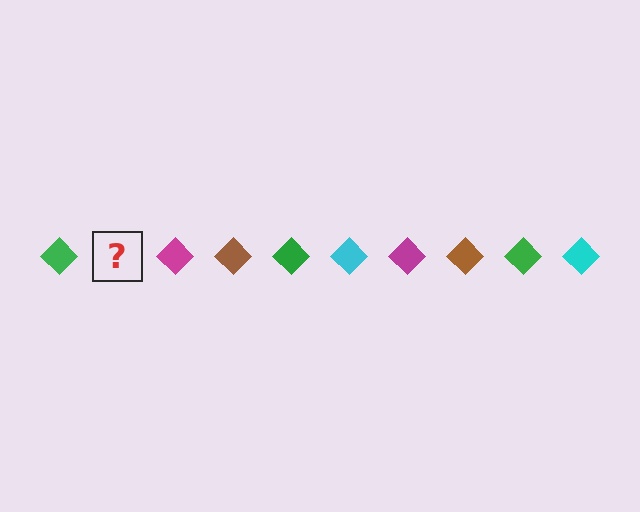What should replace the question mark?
The question mark should be replaced with a cyan diamond.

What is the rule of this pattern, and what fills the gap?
The rule is that the pattern cycles through green, cyan, magenta, brown diamonds. The gap should be filled with a cyan diamond.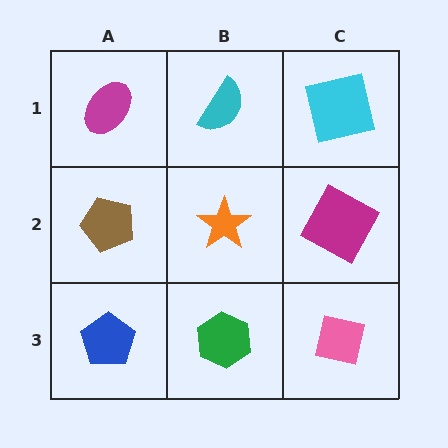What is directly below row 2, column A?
A blue pentagon.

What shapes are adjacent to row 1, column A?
A brown pentagon (row 2, column A), a cyan semicircle (row 1, column B).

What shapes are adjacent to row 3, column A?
A brown pentagon (row 2, column A), a green hexagon (row 3, column B).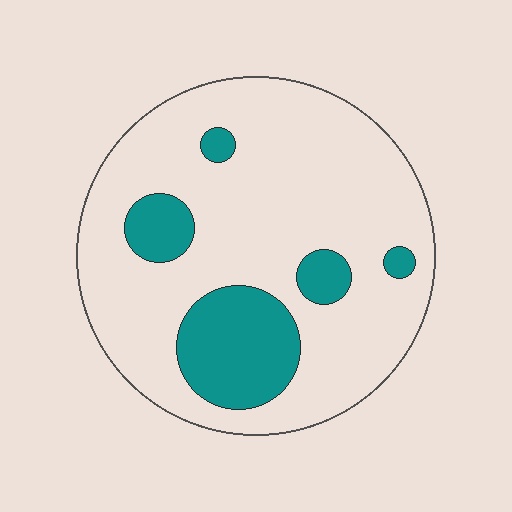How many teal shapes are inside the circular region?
5.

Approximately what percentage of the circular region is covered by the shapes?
Approximately 20%.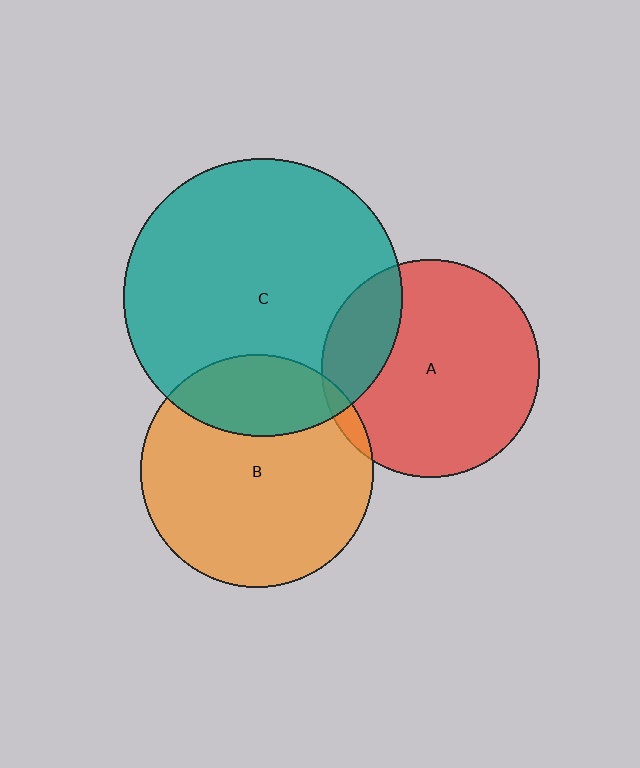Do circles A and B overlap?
Yes.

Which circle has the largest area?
Circle C (teal).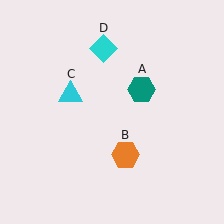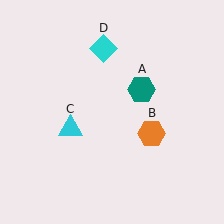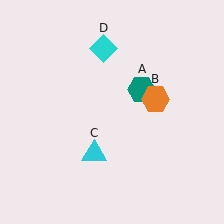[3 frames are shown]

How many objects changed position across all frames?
2 objects changed position: orange hexagon (object B), cyan triangle (object C).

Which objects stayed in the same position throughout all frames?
Teal hexagon (object A) and cyan diamond (object D) remained stationary.